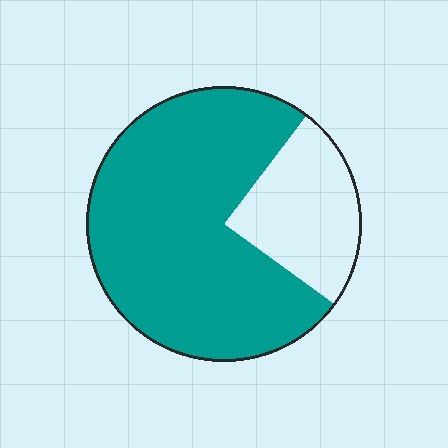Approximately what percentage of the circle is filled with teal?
Approximately 75%.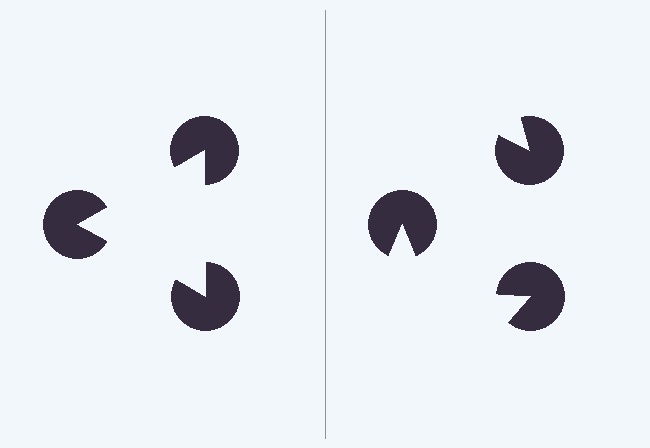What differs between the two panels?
The pac-man discs are positioned identically on both sides; only the wedge orientations differ. On the left they align to a triangle; on the right they are misaligned.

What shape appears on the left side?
An illusory triangle.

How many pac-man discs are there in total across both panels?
6 — 3 on each side.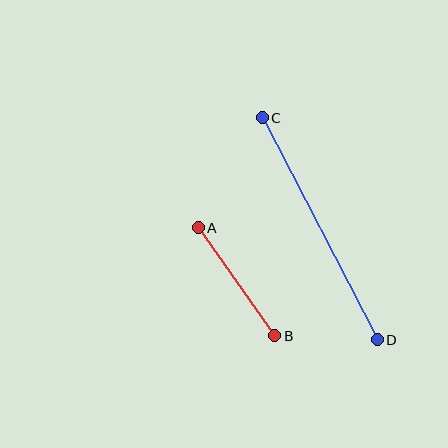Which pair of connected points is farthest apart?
Points C and D are farthest apart.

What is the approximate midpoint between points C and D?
The midpoint is at approximately (320, 229) pixels.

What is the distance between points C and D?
The distance is approximately 250 pixels.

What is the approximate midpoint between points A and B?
The midpoint is at approximately (236, 282) pixels.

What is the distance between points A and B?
The distance is approximately 132 pixels.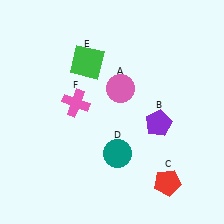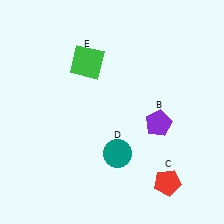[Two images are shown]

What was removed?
The pink cross (F), the pink circle (A) were removed in Image 2.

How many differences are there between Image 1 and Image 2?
There are 2 differences between the two images.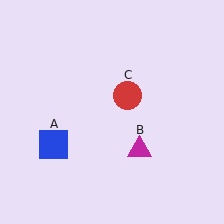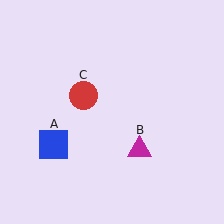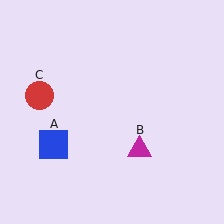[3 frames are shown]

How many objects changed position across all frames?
1 object changed position: red circle (object C).